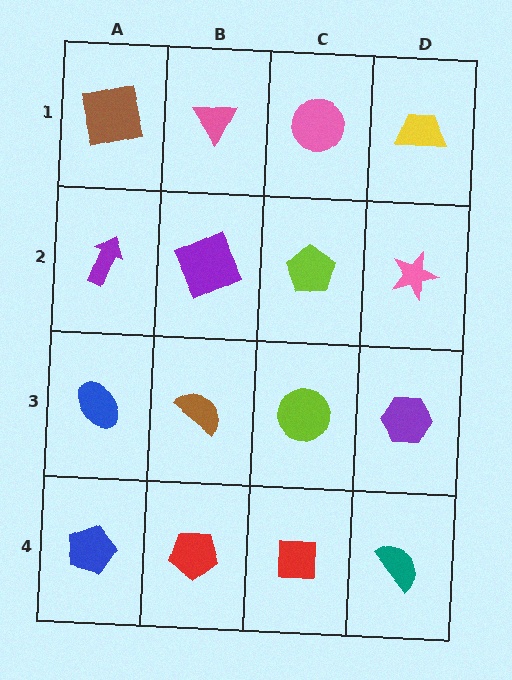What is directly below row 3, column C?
A red square.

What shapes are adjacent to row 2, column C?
A pink circle (row 1, column C), a lime circle (row 3, column C), a purple square (row 2, column B), a pink star (row 2, column D).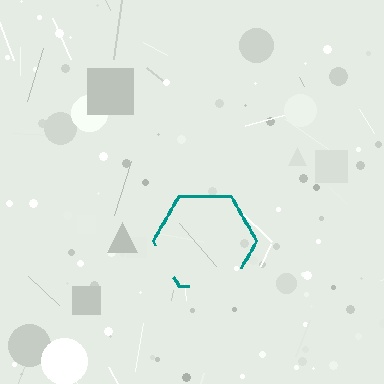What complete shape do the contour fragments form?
The contour fragments form a hexagon.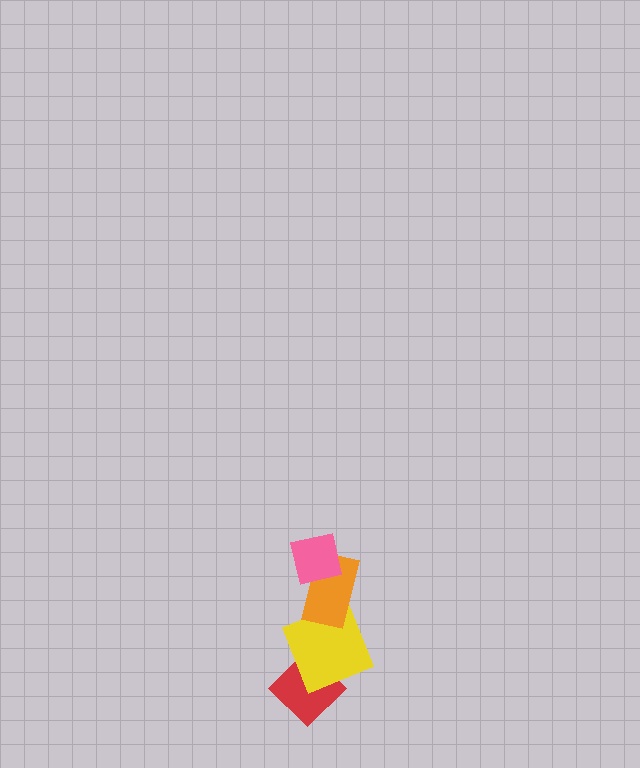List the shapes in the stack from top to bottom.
From top to bottom: the pink square, the orange rectangle, the yellow square, the red diamond.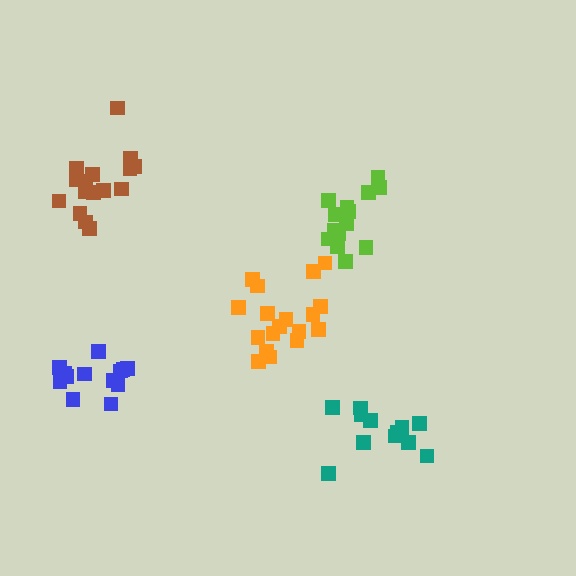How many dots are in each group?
Group 1: 18 dots, Group 2: 13 dots, Group 3: 14 dots, Group 4: 17 dots, Group 5: 12 dots (74 total).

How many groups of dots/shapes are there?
There are 5 groups.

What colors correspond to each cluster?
The clusters are colored: orange, blue, lime, brown, teal.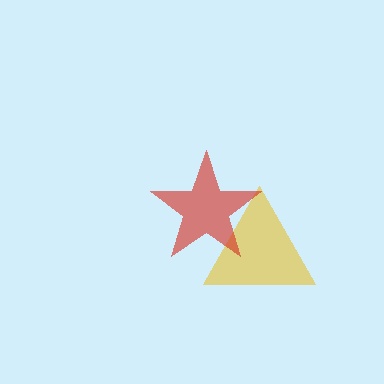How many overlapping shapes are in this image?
There are 2 overlapping shapes in the image.